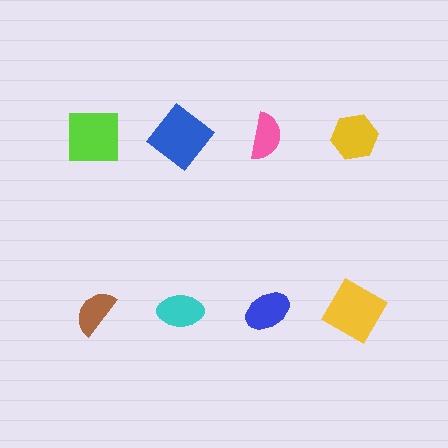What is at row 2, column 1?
A brown semicircle.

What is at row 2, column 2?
A cyan ellipse.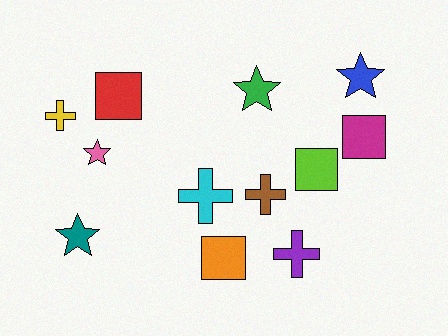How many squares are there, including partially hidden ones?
There are 4 squares.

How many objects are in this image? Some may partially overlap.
There are 12 objects.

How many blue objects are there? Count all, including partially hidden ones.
There is 1 blue object.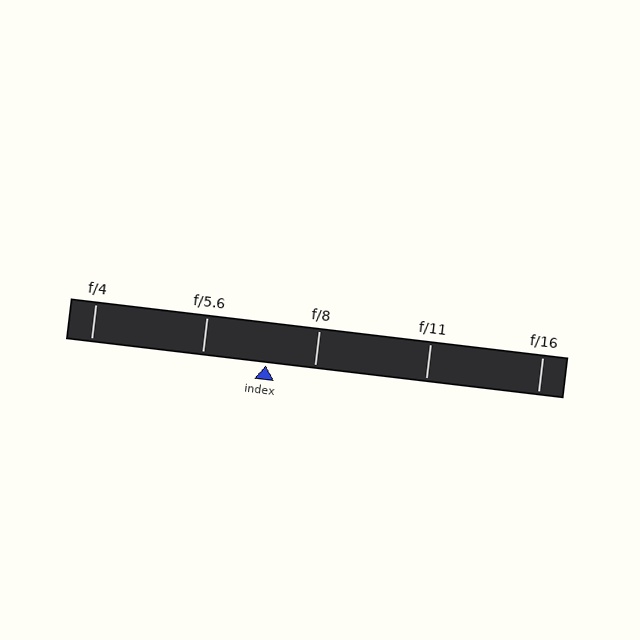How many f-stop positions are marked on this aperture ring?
There are 5 f-stop positions marked.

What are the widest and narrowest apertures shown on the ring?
The widest aperture shown is f/4 and the narrowest is f/16.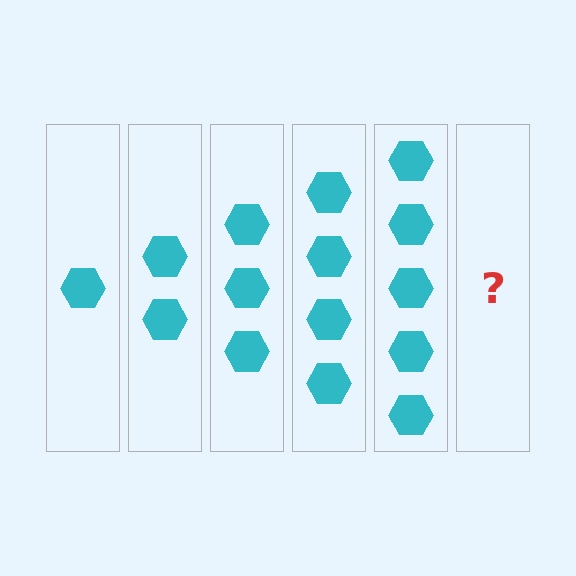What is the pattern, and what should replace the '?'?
The pattern is that each step adds one more hexagon. The '?' should be 6 hexagons.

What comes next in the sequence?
The next element should be 6 hexagons.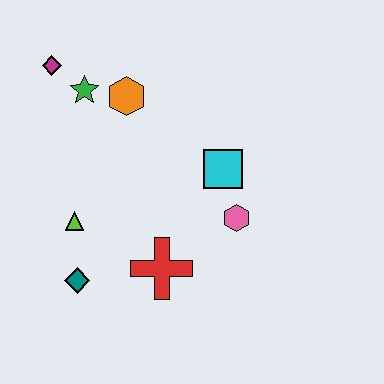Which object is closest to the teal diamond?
The lime triangle is closest to the teal diamond.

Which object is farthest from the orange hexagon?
The teal diamond is farthest from the orange hexagon.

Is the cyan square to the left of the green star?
No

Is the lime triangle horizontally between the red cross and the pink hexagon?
No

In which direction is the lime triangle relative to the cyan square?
The lime triangle is to the left of the cyan square.